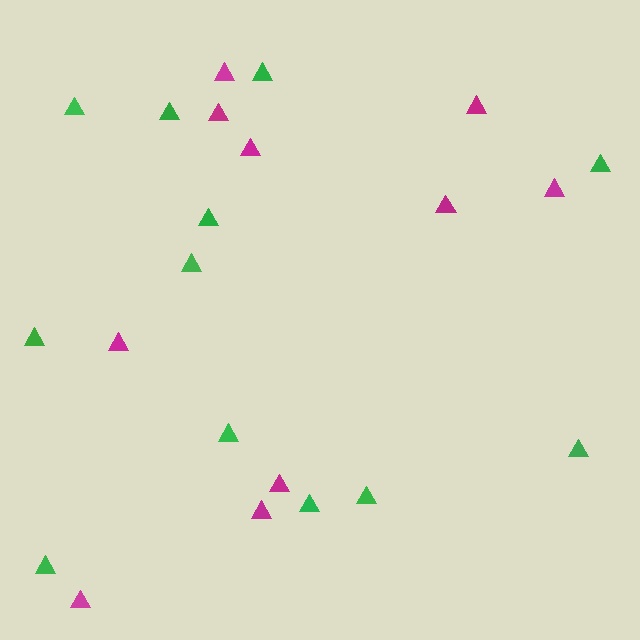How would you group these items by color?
There are 2 groups: one group of green triangles (12) and one group of magenta triangles (10).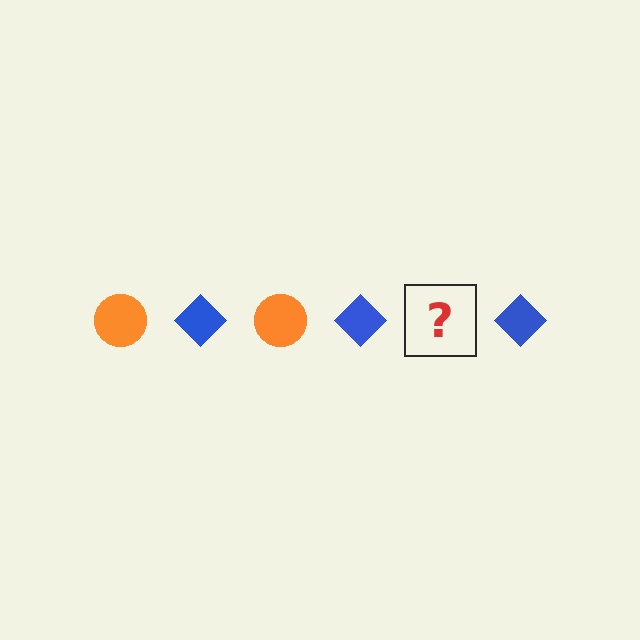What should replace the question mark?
The question mark should be replaced with an orange circle.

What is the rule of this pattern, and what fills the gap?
The rule is that the pattern alternates between orange circle and blue diamond. The gap should be filled with an orange circle.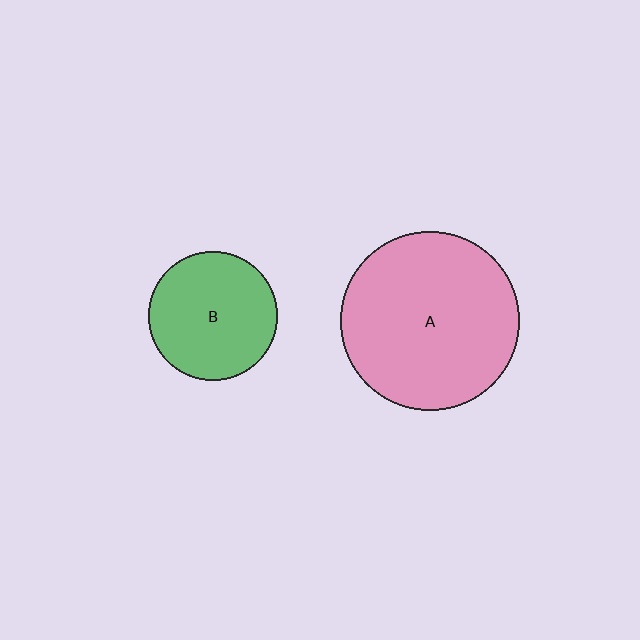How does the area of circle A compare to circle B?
Approximately 1.9 times.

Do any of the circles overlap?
No, none of the circles overlap.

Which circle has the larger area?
Circle A (pink).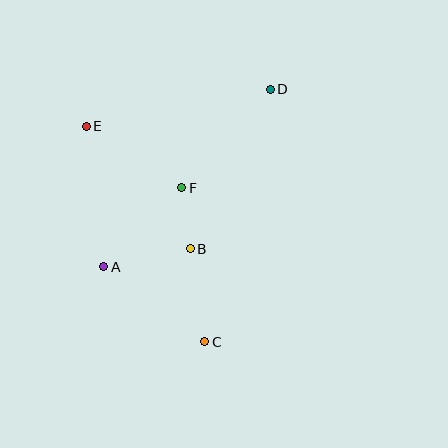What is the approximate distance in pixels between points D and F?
The distance between D and F is approximately 133 pixels.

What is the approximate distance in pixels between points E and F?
The distance between E and F is approximately 113 pixels.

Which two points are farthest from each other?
Points C and D are farthest from each other.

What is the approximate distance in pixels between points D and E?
The distance between D and E is approximately 188 pixels.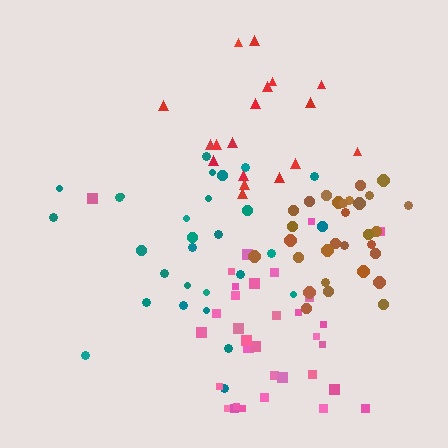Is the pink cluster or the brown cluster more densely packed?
Brown.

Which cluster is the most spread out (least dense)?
Teal.